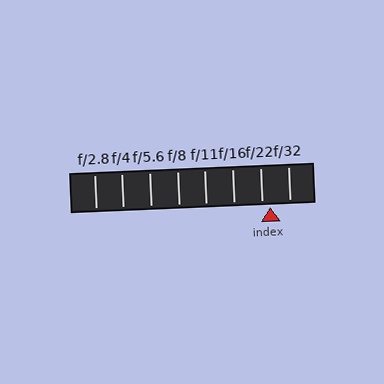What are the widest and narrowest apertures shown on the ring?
The widest aperture shown is f/2.8 and the narrowest is f/32.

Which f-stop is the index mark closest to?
The index mark is closest to f/22.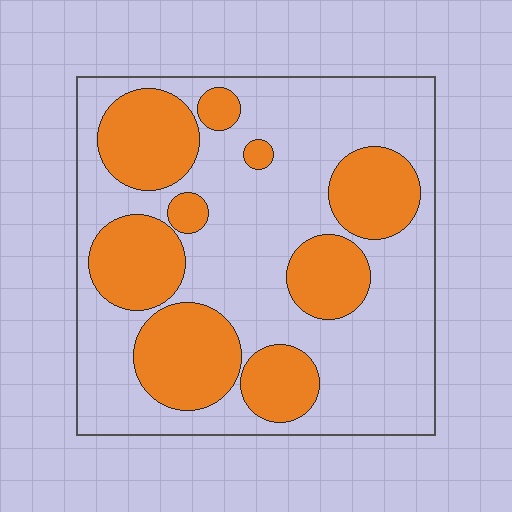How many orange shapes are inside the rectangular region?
9.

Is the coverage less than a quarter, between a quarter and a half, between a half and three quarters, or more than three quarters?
Between a quarter and a half.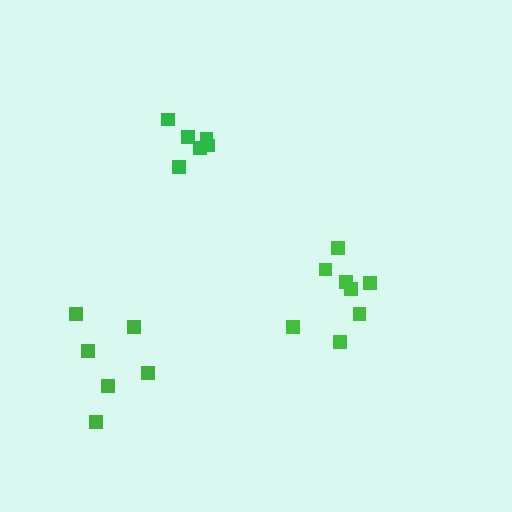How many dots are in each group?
Group 1: 8 dots, Group 2: 6 dots, Group 3: 6 dots (20 total).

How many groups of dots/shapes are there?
There are 3 groups.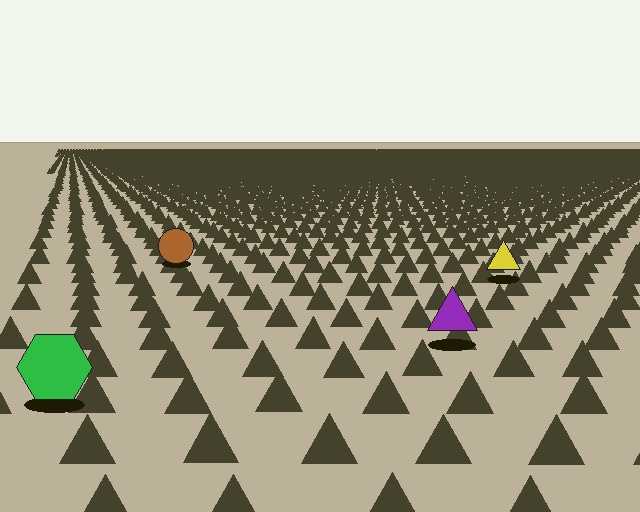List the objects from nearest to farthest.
From nearest to farthest: the green hexagon, the purple triangle, the yellow triangle, the brown circle.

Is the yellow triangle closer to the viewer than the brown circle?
Yes. The yellow triangle is closer — you can tell from the texture gradient: the ground texture is coarser near it.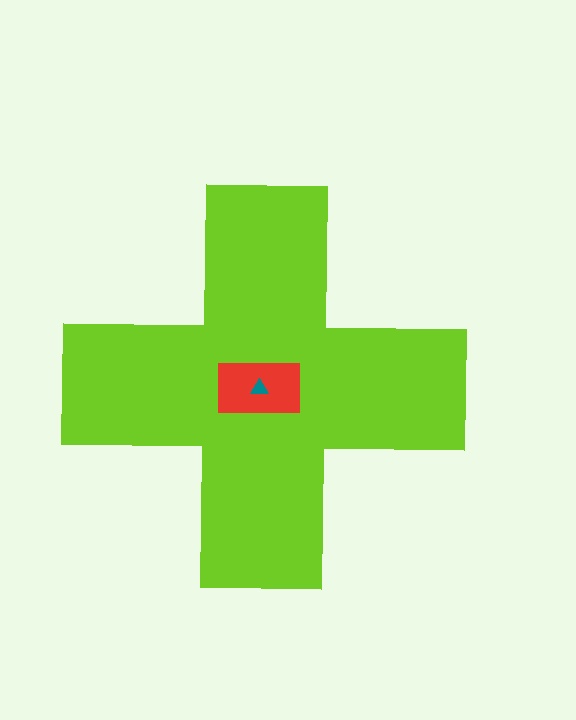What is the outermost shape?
The lime cross.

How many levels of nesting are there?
3.